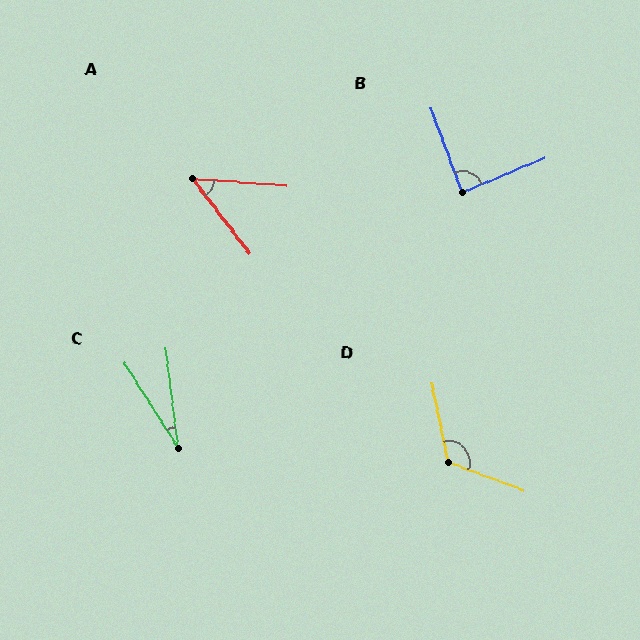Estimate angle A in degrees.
Approximately 48 degrees.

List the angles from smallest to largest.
C (25°), A (48°), B (88°), D (122°).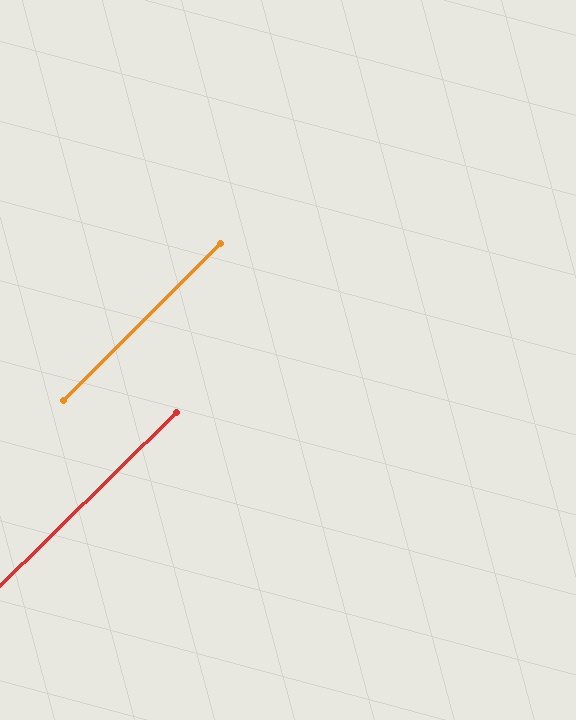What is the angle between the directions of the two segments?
Approximately 1 degree.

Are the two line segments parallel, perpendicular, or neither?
Parallel — their directions differ by only 0.6°.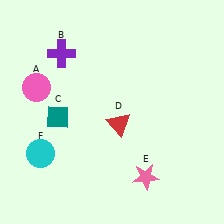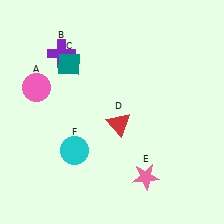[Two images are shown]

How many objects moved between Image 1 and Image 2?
2 objects moved between the two images.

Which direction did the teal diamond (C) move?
The teal diamond (C) moved up.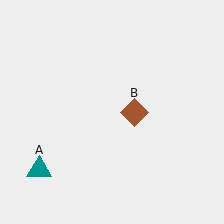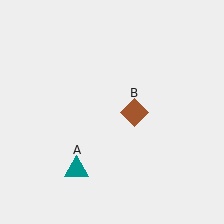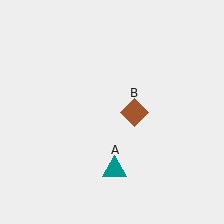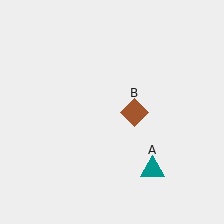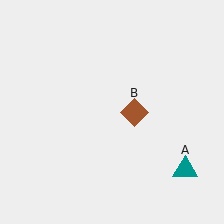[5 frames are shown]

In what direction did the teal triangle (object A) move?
The teal triangle (object A) moved right.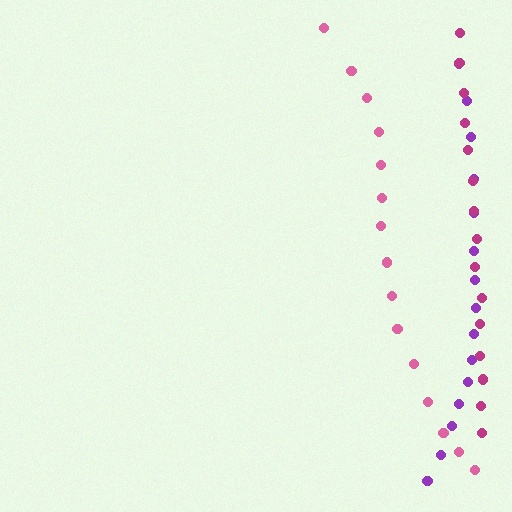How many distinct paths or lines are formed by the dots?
There are 3 distinct paths.